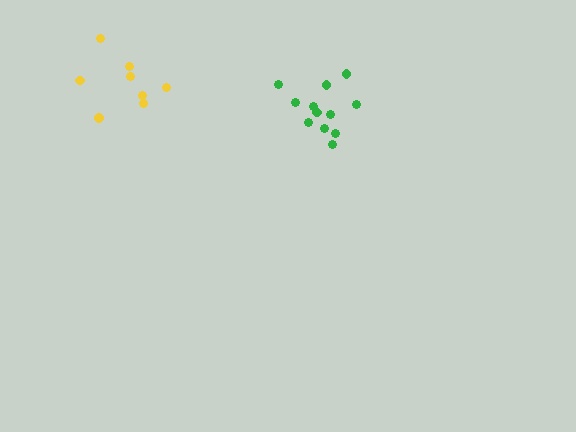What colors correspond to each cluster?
The clusters are colored: green, yellow.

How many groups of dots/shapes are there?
There are 2 groups.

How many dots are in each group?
Group 1: 12 dots, Group 2: 8 dots (20 total).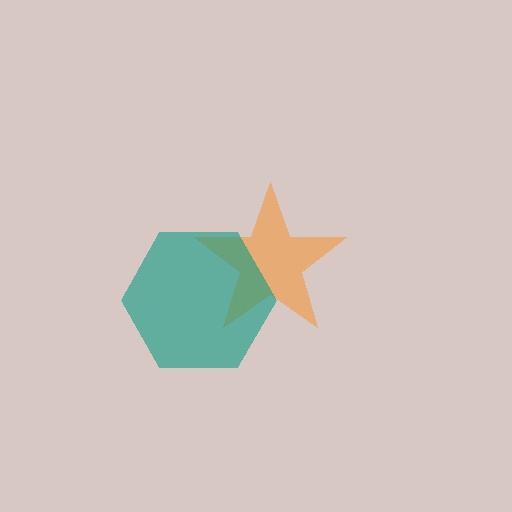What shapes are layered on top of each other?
The layered shapes are: an orange star, a teal hexagon.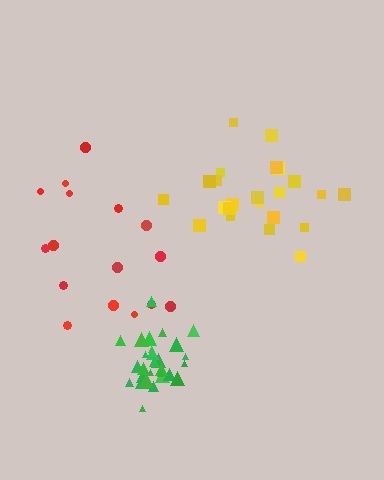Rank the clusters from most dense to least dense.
green, yellow, red.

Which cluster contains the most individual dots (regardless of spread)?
Green (31).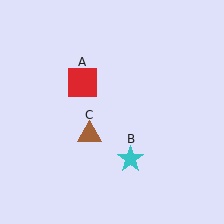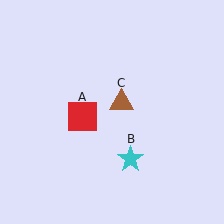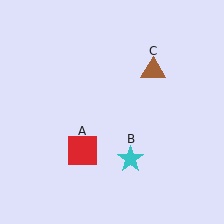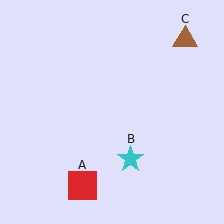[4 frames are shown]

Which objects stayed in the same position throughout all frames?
Cyan star (object B) remained stationary.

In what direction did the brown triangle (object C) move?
The brown triangle (object C) moved up and to the right.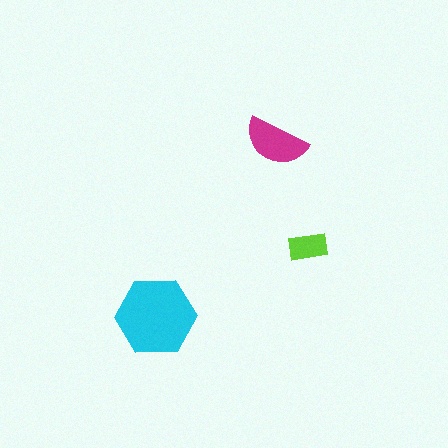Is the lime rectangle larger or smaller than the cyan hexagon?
Smaller.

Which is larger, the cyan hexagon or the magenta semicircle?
The cyan hexagon.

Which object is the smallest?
The lime rectangle.